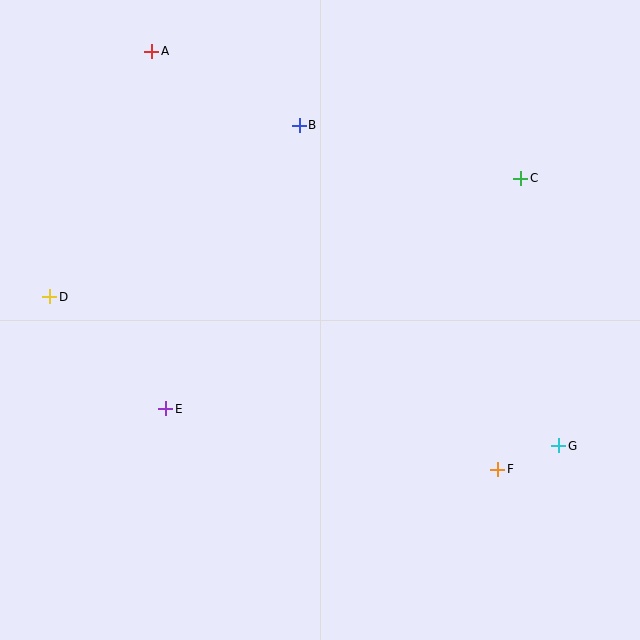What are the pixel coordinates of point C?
Point C is at (521, 178).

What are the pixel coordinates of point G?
Point G is at (559, 446).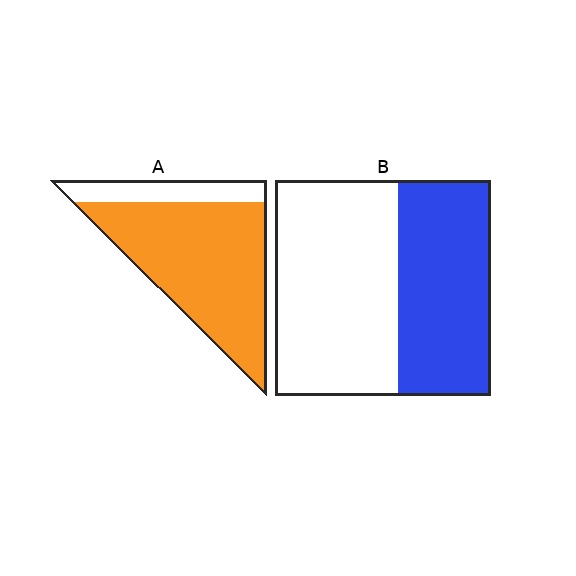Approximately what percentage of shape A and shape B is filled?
A is approximately 80% and B is approximately 45%.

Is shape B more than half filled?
No.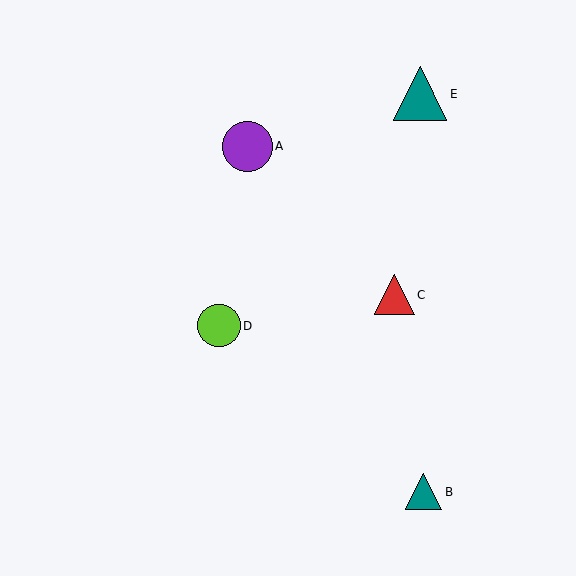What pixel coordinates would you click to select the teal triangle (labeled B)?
Click at (424, 492) to select the teal triangle B.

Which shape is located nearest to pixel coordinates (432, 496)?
The teal triangle (labeled B) at (424, 492) is nearest to that location.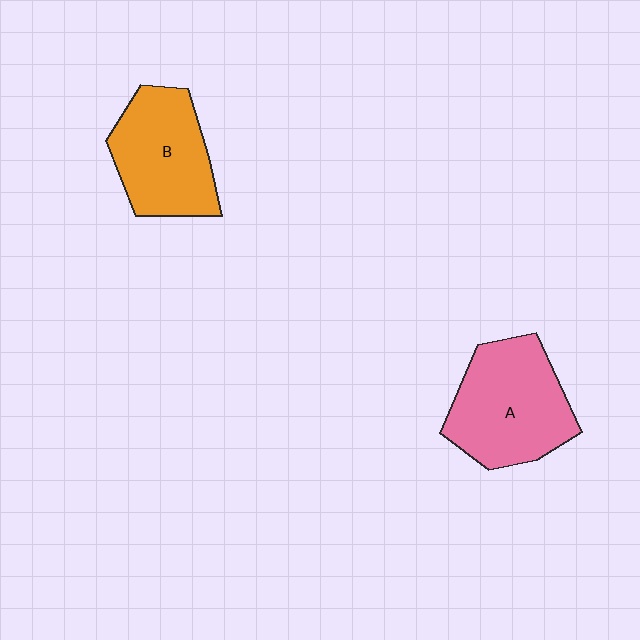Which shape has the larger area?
Shape A (pink).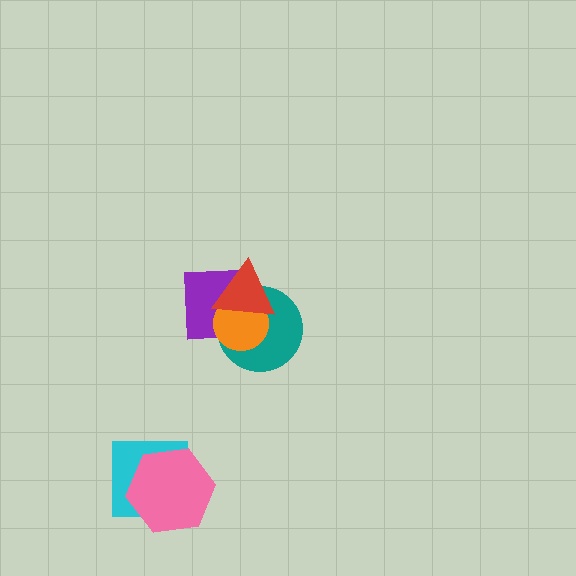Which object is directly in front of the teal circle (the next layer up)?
The orange circle is directly in front of the teal circle.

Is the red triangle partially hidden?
No, no other shape covers it.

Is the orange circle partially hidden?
Yes, it is partially covered by another shape.